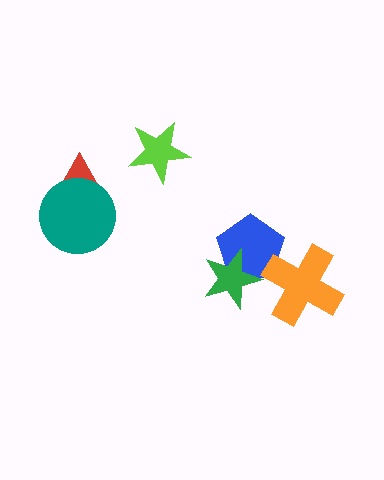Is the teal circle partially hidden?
No, no other shape covers it.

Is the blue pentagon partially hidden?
Yes, it is partially covered by another shape.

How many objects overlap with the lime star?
0 objects overlap with the lime star.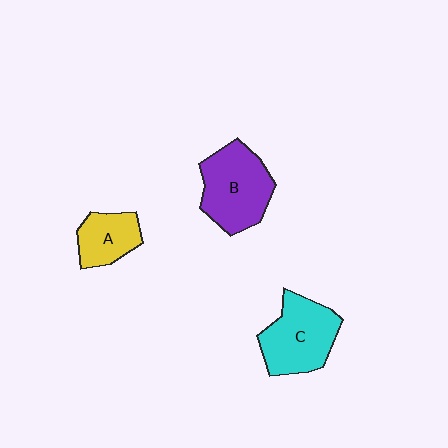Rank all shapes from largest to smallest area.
From largest to smallest: B (purple), C (cyan), A (yellow).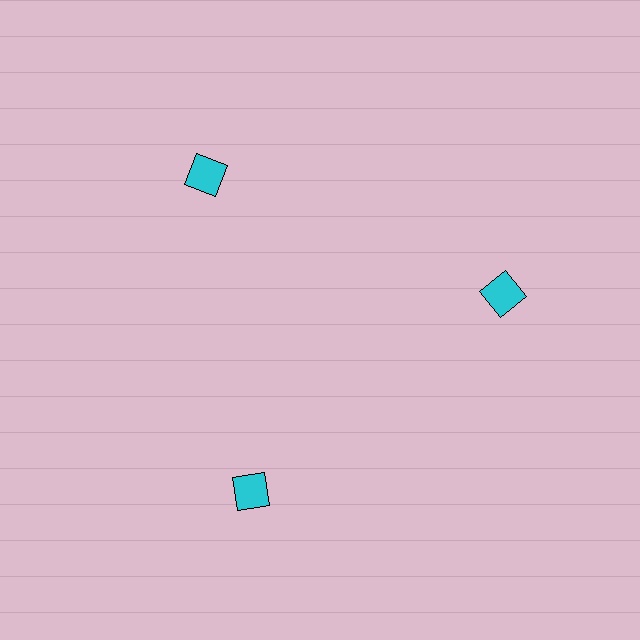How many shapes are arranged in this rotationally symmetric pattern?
There are 3 shapes, arranged in 3 groups of 1.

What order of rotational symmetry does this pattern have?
This pattern has 3-fold rotational symmetry.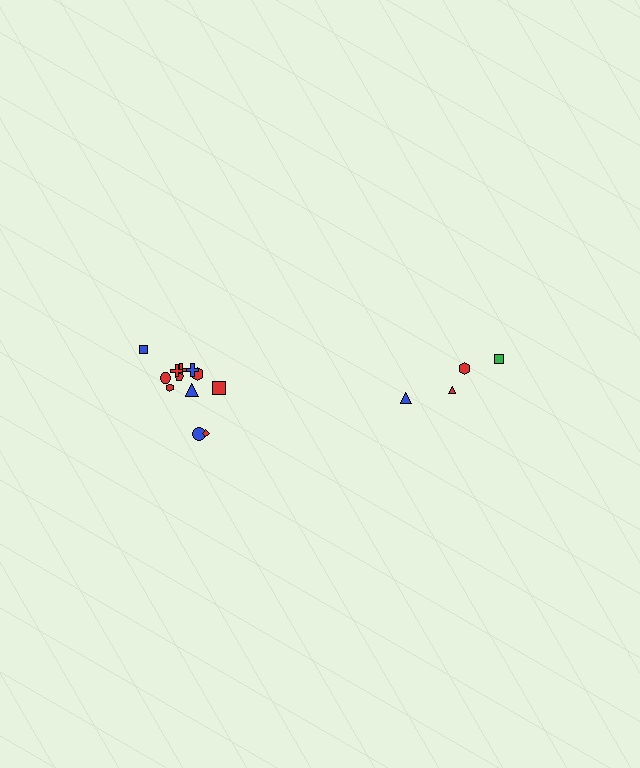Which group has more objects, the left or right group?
The left group.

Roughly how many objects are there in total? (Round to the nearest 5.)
Roughly 15 objects in total.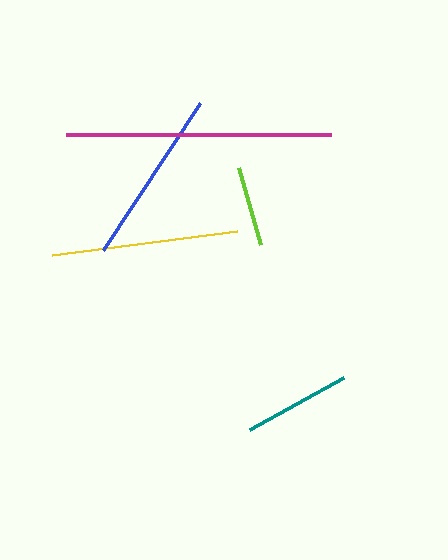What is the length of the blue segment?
The blue segment is approximately 176 pixels long.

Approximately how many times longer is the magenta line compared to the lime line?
The magenta line is approximately 3.3 times the length of the lime line.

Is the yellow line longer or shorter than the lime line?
The yellow line is longer than the lime line.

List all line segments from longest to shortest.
From longest to shortest: magenta, yellow, blue, teal, lime.